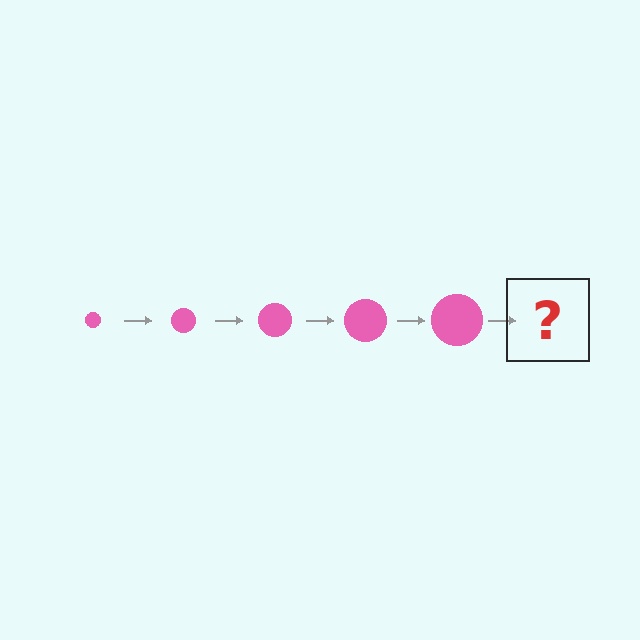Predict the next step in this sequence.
The next step is a pink circle, larger than the previous one.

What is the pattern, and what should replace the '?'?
The pattern is that the circle gets progressively larger each step. The '?' should be a pink circle, larger than the previous one.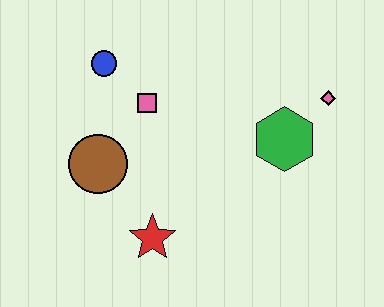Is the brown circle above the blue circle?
No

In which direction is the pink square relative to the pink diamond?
The pink square is to the left of the pink diamond.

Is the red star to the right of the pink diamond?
No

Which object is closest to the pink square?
The blue circle is closest to the pink square.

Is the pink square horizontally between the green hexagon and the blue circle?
Yes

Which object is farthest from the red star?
The pink diamond is farthest from the red star.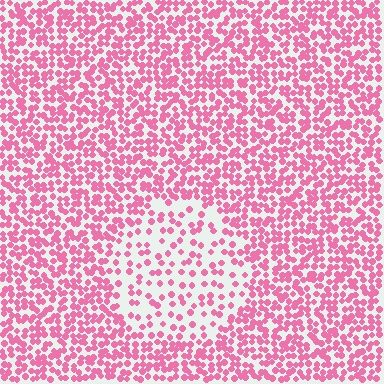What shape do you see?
I see a circle.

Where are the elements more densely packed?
The elements are more densely packed outside the circle boundary.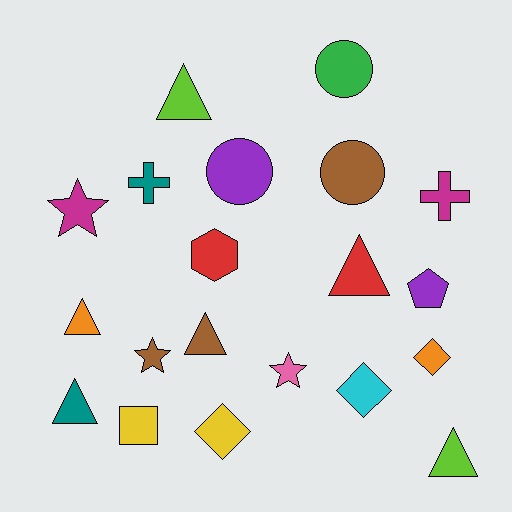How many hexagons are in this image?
There is 1 hexagon.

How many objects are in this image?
There are 20 objects.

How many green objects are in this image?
There is 1 green object.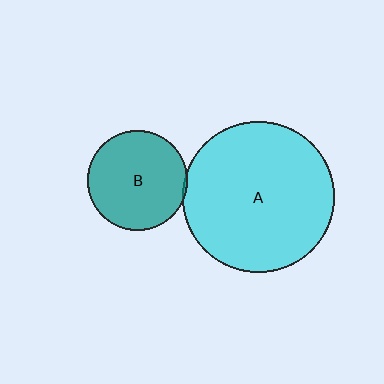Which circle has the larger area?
Circle A (cyan).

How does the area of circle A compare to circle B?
Approximately 2.3 times.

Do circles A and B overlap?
Yes.